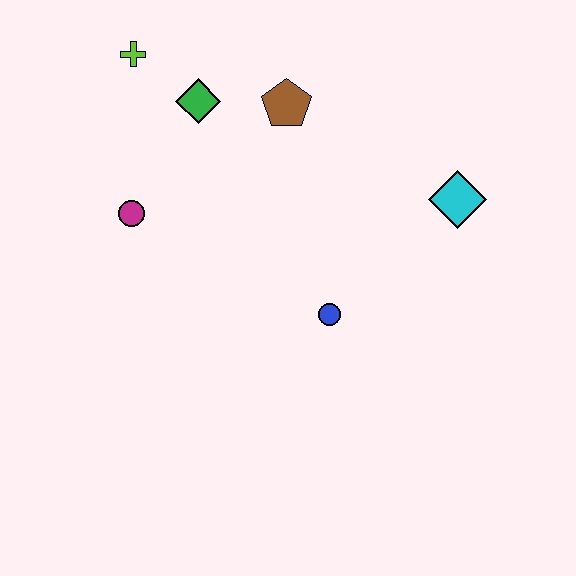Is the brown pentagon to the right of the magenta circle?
Yes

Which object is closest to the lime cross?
The green diamond is closest to the lime cross.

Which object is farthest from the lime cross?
The cyan diamond is farthest from the lime cross.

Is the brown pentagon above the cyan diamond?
Yes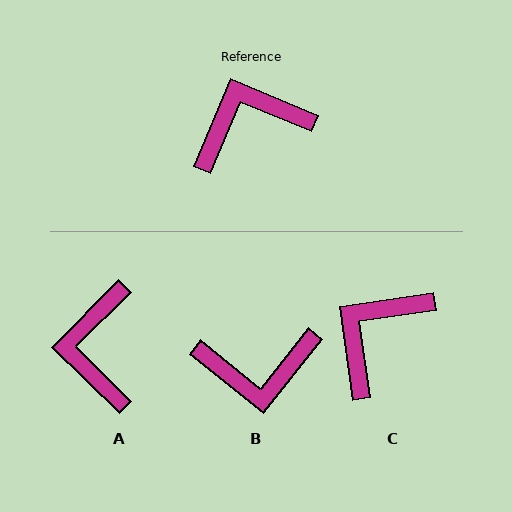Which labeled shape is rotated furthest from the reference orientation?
B, about 164 degrees away.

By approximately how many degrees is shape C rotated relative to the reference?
Approximately 31 degrees counter-clockwise.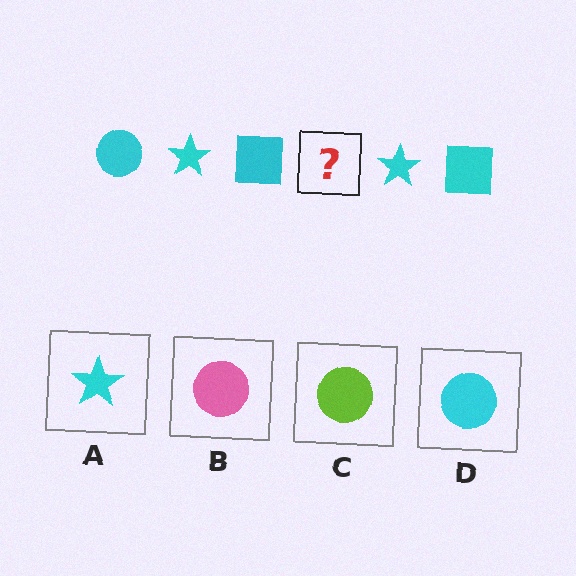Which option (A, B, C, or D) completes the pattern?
D.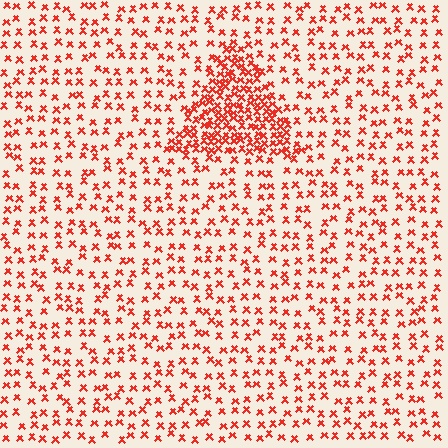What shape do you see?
I see a triangle.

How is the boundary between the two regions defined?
The boundary is defined by a change in element density (approximately 2.7x ratio). All elements are the same color, size, and shape.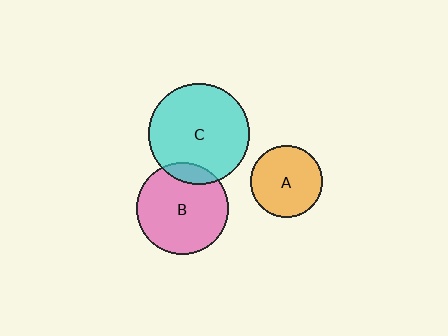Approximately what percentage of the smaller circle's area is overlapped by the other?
Approximately 10%.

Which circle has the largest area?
Circle C (cyan).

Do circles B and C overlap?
Yes.